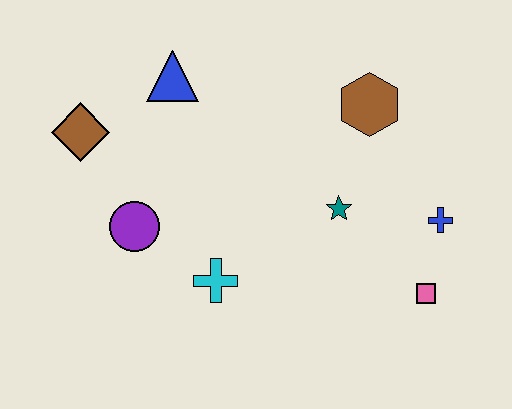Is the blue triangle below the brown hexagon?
No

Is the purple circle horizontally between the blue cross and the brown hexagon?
No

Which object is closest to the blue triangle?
The brown diamond is closest to the blue triangle.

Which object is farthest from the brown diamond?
The pink square is farthest from the brown diamond.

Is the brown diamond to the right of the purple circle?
No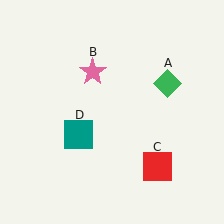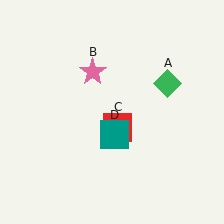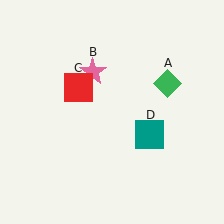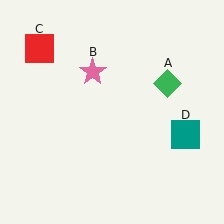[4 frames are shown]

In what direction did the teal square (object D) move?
The teal square (object D) moved right.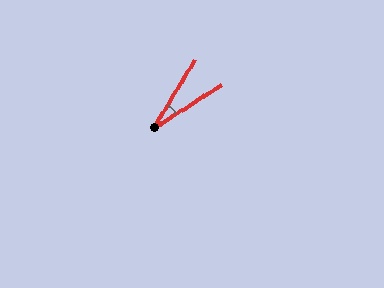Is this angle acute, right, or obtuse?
It is acute.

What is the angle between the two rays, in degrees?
Approximately 26 degrees.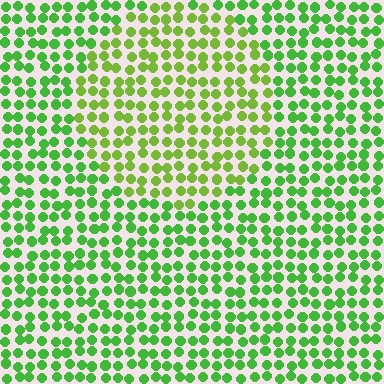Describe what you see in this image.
The image is filled with small green elements in a uniform arrangement. A circle-shaped region is visible where the elements are tinted to a slightly different hue, forming a subtle color boundary.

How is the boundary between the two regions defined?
The boundary is defined purely by a slight shift in hue (about 26 degrees). Spacing, size, and orientation are identical on both sides.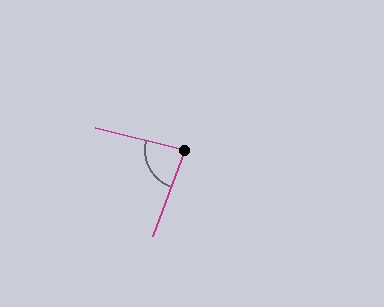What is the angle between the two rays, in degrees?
Approximately 84 degrees.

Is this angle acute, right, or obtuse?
It is acute.